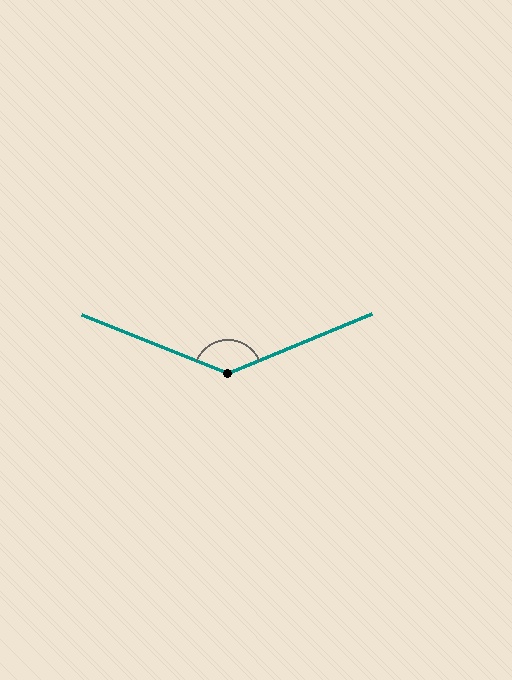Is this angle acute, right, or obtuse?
It is obtuse.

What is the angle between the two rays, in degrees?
Approximately 135 degrees.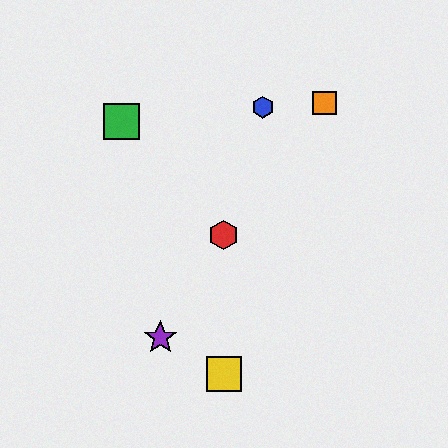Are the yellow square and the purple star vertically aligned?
No, the yellow square is at x≈224 and the purple star is at x≈160.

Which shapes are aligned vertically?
The red hexagon, the yellow square are aligned vertically.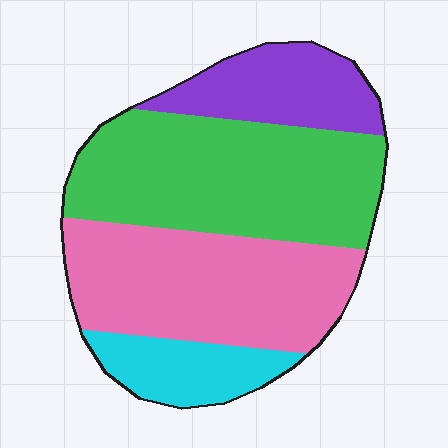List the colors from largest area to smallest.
From largest to smallest: green, pink, purple, cyan.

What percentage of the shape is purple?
Purple covers about 15% of the shape.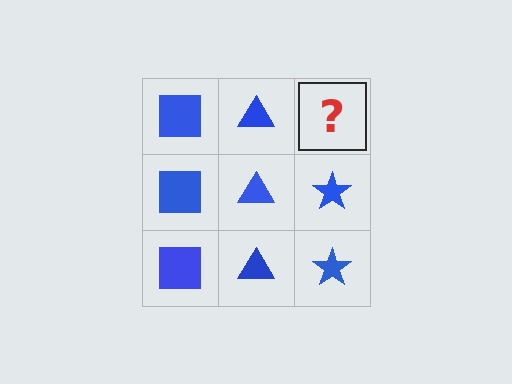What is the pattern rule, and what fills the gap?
The rule is that each column has a consistent shape. The gap should be filled with a blue star.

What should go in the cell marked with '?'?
The missing cell should contain a blue star.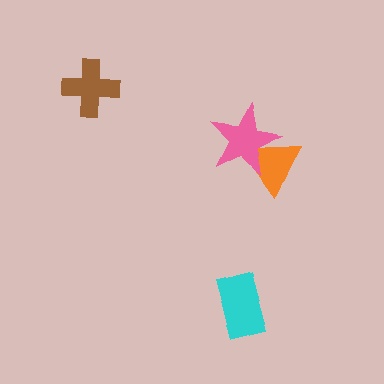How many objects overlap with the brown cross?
0 objects overlap with the brown cross.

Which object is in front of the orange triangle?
The pink star is in front of the orange triangle.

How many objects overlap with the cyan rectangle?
0 objects overlap with the cyan rectangle.